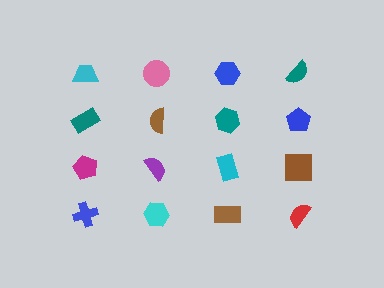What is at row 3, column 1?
A magenta pentagon.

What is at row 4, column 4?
A red semicircle.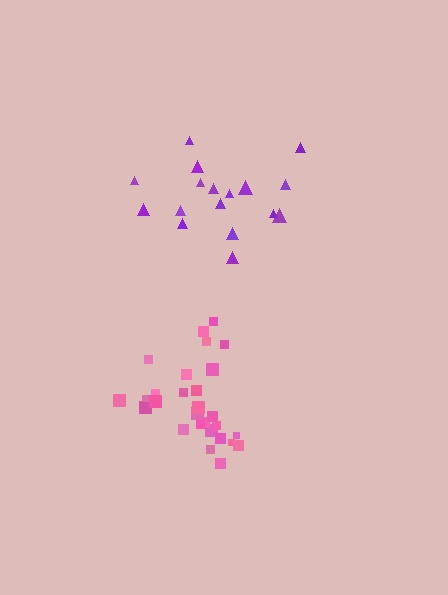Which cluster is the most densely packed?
Pink.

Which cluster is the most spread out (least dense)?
Purple.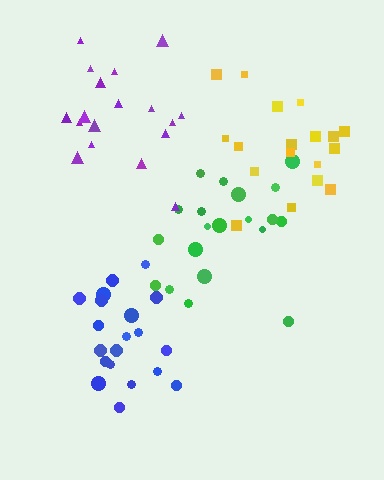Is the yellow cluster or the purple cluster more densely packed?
Yellow.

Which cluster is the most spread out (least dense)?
Purple.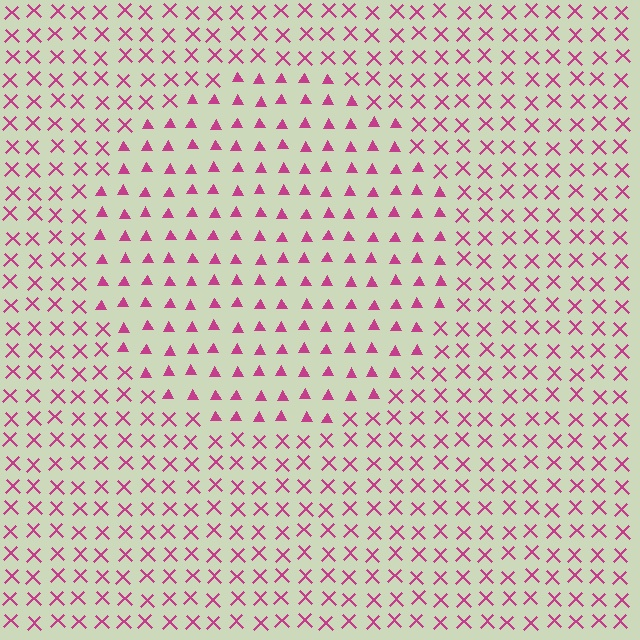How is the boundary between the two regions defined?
The boundary is defined by a change in element shape: triangles inside vs. X marks outside. All elements share the same color and spacing.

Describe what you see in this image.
The image is filled with small magenta elements arranged in a uniform grid. A circle-shaped region contains triangles, while the surrounding area contains X marks. The boundary is defined purely by the change in element shape.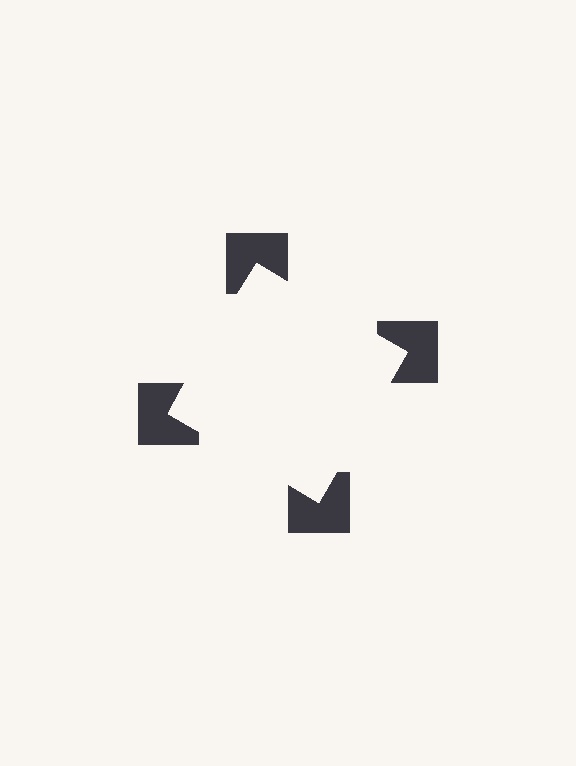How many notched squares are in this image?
There are 4 — one at each vertex of the illusory square.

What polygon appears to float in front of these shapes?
An illusory square — its edges are inferred from the aligned wedge cuts in the notched squares, not physically drawn.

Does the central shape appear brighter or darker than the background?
It typically appears slightly brighter than the background, even though no actual brightness change is drawn.